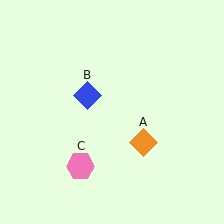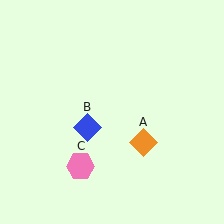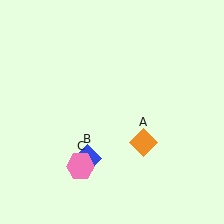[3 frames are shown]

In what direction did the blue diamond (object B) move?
The blue diamond (object B) moved down.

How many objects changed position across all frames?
1 object changed position: blue diamond (object B).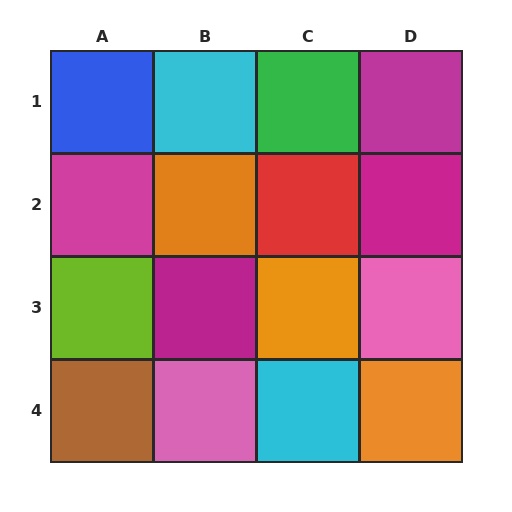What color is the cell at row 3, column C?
Orange.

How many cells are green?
1 cell is green.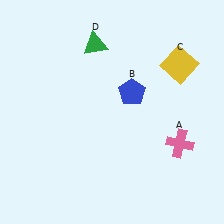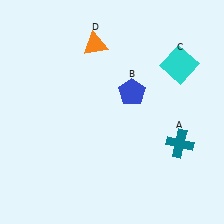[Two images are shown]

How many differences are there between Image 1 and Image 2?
There are 3 differences between the two images.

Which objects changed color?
A changed from pink to teal. C changed from yellow to cyan. D changed from green to orange.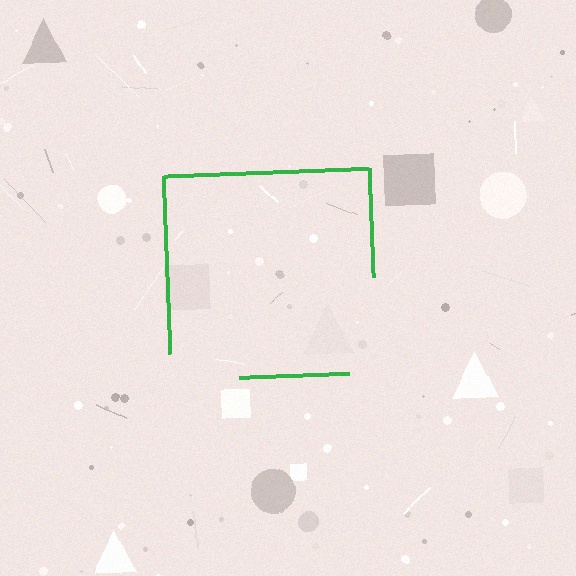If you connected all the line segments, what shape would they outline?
They would outline a square.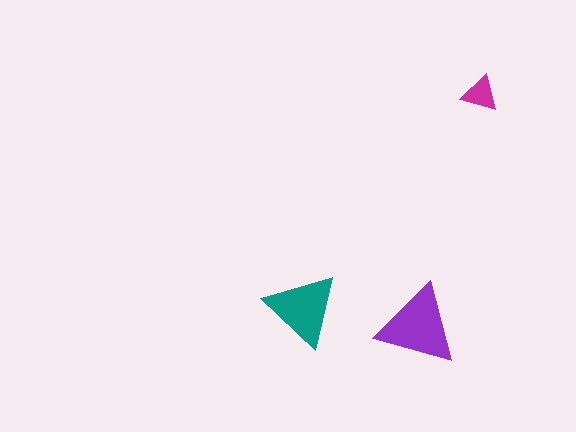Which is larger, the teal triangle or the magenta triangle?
The teal one.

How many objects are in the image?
There are 3 objects in the image.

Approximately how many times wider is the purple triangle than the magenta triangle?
About 2 times wider.